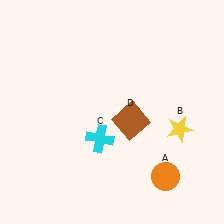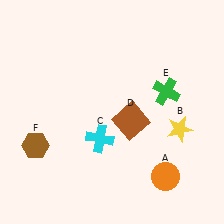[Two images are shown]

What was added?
A green cross (E), a brown hexagon (F) were added in Image 2.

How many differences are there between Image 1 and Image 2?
There are 2 differences between the two images.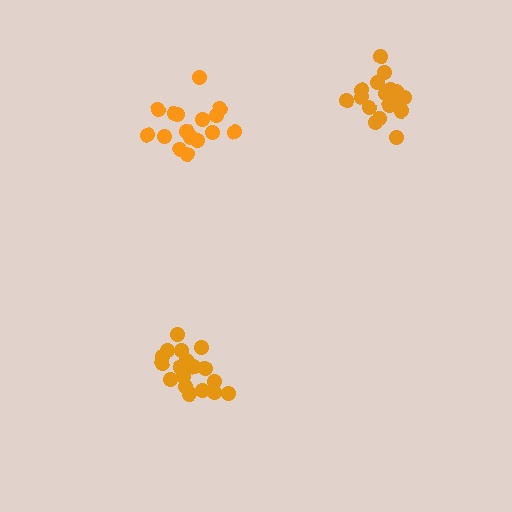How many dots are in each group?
Group 1: 16 dots, Group 2: 19 dots, Group 3: 18 dots (53 total).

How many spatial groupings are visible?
There are 3 spatial groupings.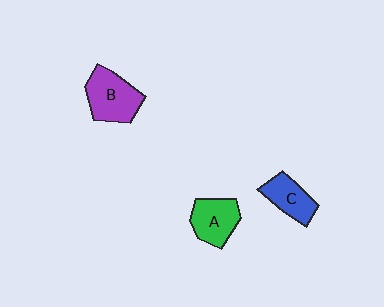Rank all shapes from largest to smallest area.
From largest to smallest: B (purple), A (green), C (blue).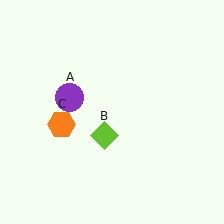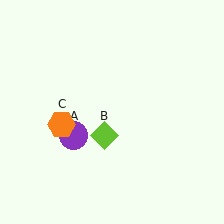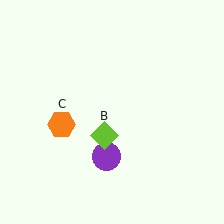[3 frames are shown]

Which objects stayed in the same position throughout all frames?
Lime diamond (object B) and orange hexagon (object C) remained stationary.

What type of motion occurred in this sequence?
The purple circle (object A) rotated counterclockwise around the center of the scene.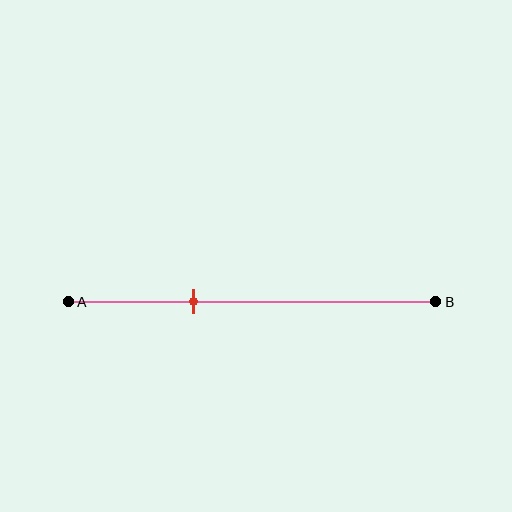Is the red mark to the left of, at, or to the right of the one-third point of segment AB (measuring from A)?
The red mark is approximately at the one-third point of segment AB.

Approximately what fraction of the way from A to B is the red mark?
The red mark is approximately 35% of the way from A to B.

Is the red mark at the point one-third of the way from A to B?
Yes, the mark is approximately at the one-third point.